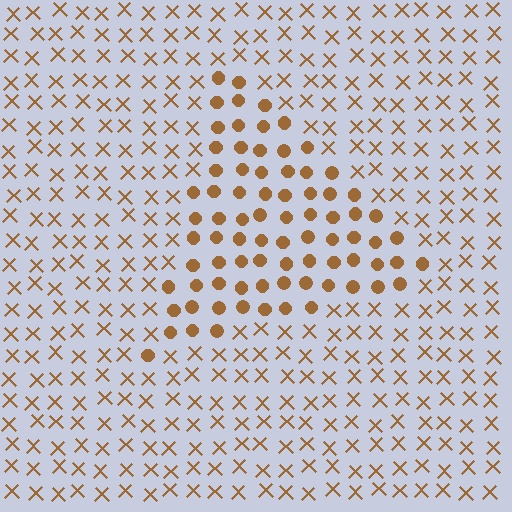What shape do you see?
I see a triangle.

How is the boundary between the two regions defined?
The boundary is defined by a change in element shape: circles inside vs. X marks outside. All elements share the same color and spacing.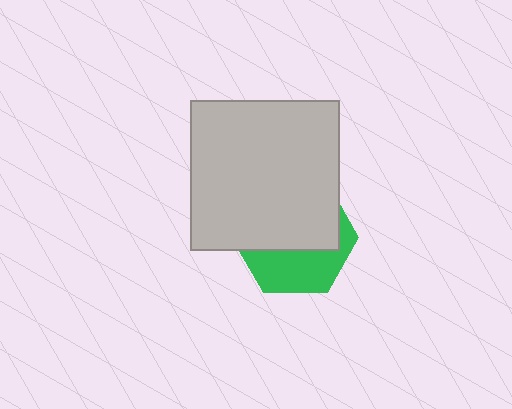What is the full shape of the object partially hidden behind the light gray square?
The partially hidden object is a green hexagon.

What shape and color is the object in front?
The object in front is a light gray square.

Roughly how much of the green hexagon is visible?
A small part of it is visible (roughly 40%).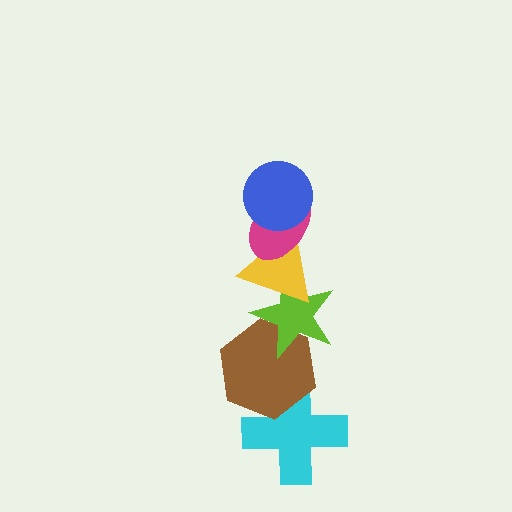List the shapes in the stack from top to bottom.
From top to bottom: the blue circle, the magenta ellipse, the yellow triangle, the lime star, the brown hexagon, the cyan cross.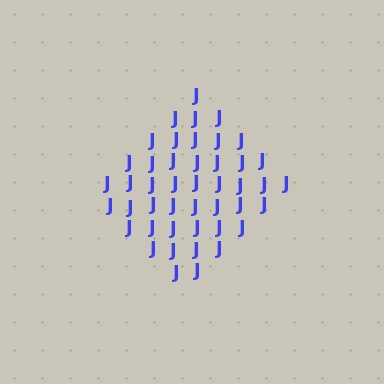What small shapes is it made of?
It is made of small letter J's.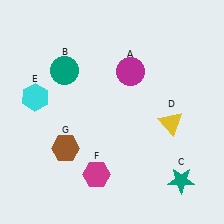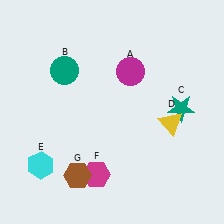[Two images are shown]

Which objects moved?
The objects that moved are: the teal star (C), the cyan hexagon (E), the brown hexagon (G).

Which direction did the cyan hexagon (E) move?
The cyan hexagon (E) moved down.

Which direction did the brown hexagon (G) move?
The brown hexagon (G) moved down.